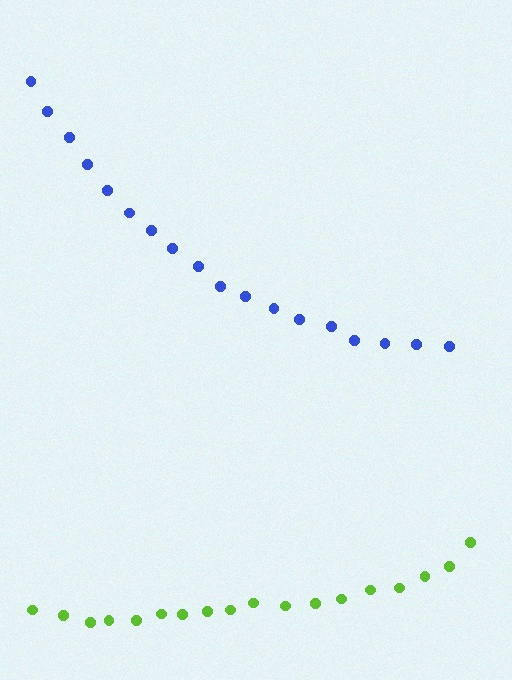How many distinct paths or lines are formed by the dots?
There are 2 distinct paths.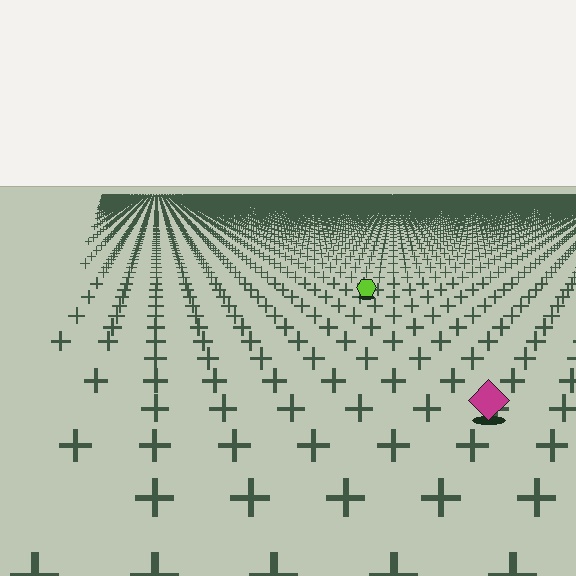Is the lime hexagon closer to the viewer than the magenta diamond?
No. The magenta diamond is closer — you can tell from the texture gradient: the ground texture is coarser near it.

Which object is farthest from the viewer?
The lime hexagon is farthest from the viewer. It appears smaller and the ground texture around it is denser.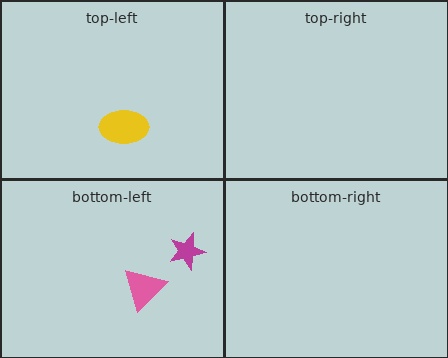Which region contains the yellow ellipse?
The top-left region.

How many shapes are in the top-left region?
1.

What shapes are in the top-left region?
The yellow ellipse.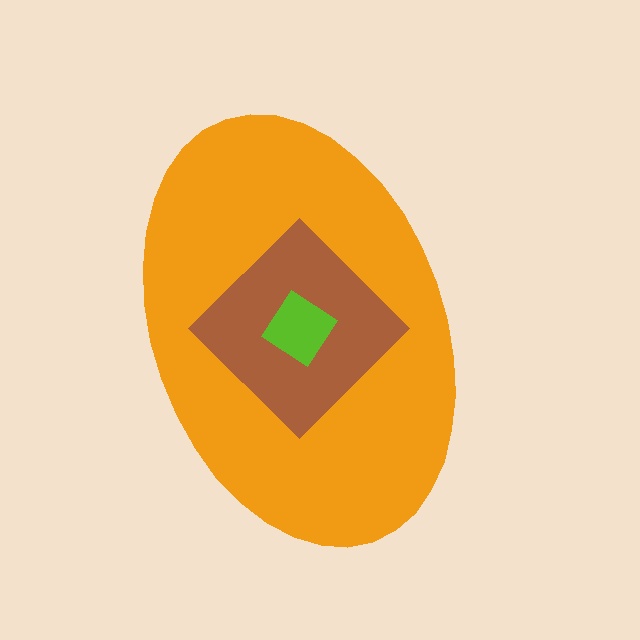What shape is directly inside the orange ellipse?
The brown diamond.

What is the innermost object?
The lime diamond.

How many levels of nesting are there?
3.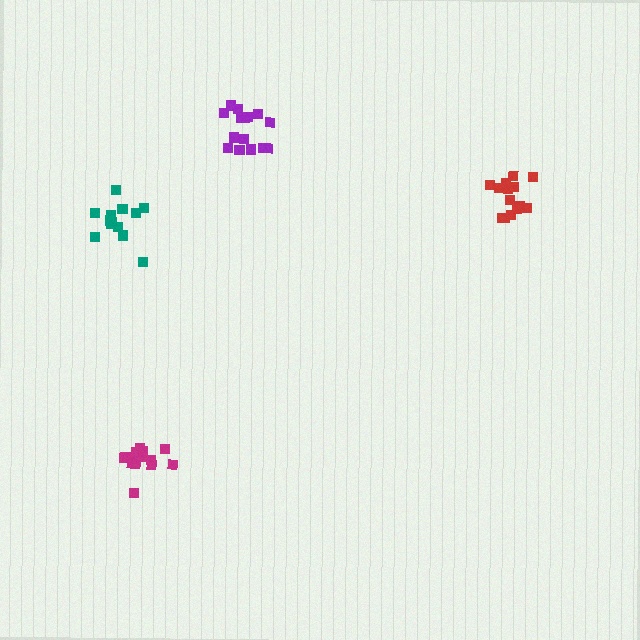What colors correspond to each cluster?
The clusters are colored: red, purple, magenta, teal.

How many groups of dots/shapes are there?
There are 4 groups.